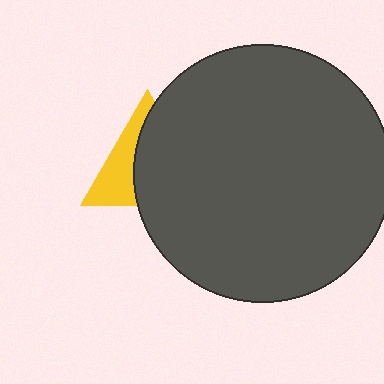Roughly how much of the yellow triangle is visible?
A small part of it is visible (roughly 38%).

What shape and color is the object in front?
The object in front is a dark gray circle.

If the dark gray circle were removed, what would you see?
You would see the complete yellow triangle.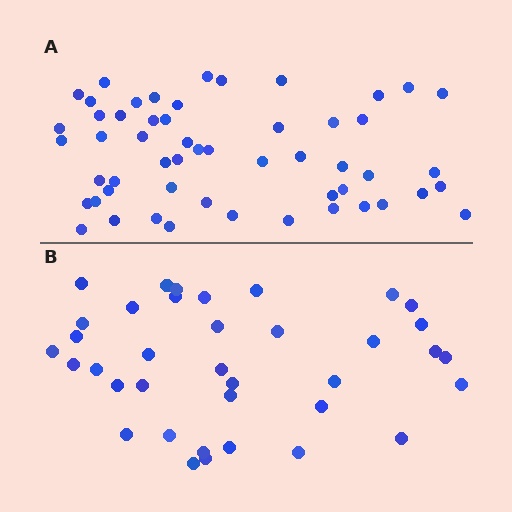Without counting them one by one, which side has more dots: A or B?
Region A (the top region) has more dots.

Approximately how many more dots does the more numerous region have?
Region A has approximately 15 more dots than region B.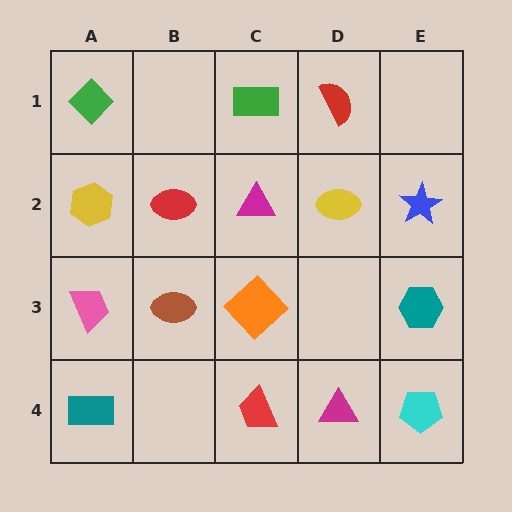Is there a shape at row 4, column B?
No, that cell is empty.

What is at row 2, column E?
A blue star.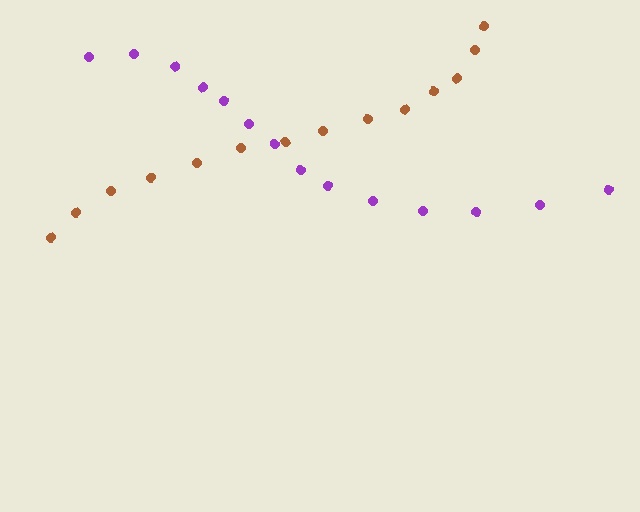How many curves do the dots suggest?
There are 2 distinct paths.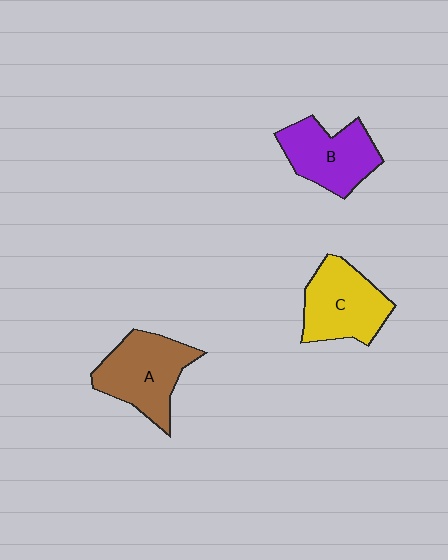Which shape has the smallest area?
Shape B (purple).